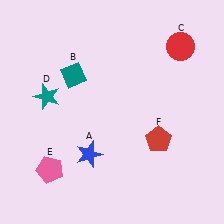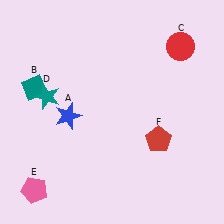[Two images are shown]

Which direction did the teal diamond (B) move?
The teal diamond (B) moved left.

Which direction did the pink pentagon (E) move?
The pink pentagon (E) moved down.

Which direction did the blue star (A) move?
The blue star (A) moved up.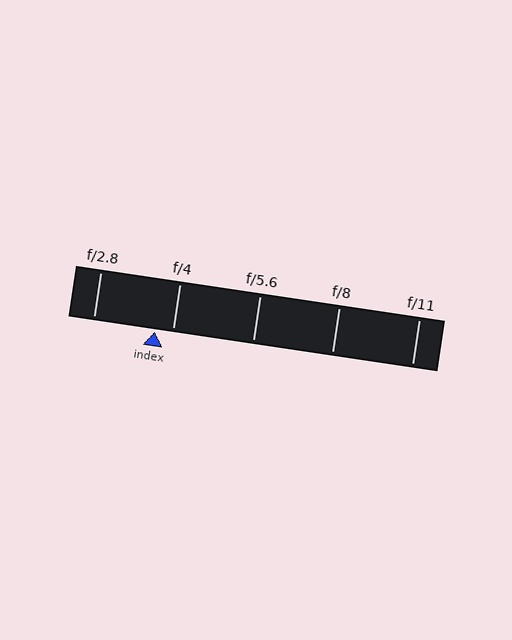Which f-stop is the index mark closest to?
The index mark is closest to f/4.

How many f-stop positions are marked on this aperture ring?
There are 5 f-stop positions marked.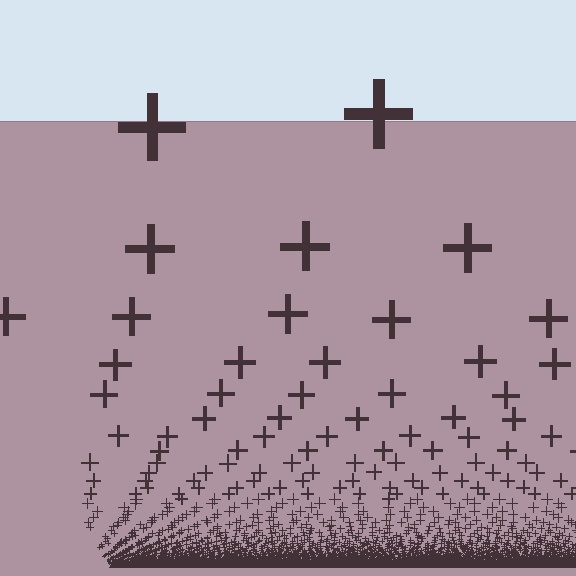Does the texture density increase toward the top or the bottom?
Density increases toward the bottom.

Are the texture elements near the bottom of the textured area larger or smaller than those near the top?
Smaller. The gradient is inverted — elements near the bottom are smaller and denser.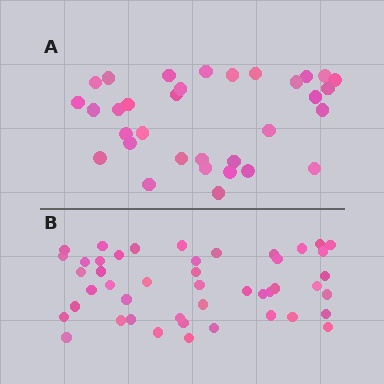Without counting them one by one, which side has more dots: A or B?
Region B (the bottom region) has more dots.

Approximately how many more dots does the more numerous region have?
Region B has approximately 15 more dots than region A.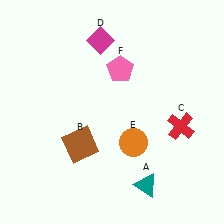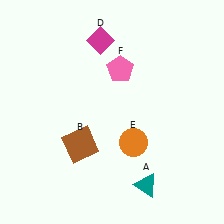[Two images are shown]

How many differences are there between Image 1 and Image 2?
There is 1 difference between the two images.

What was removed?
The red cross (C) was removed in Image 2.